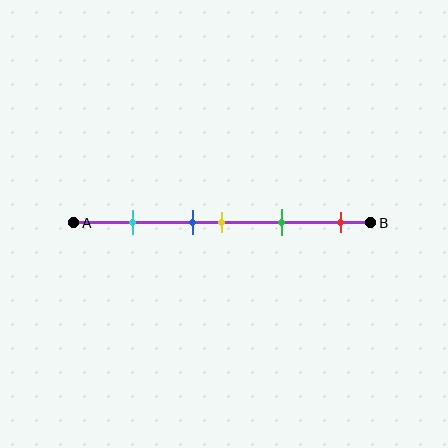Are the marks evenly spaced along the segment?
No, the marks are not evenly spaced.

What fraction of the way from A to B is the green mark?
The green mark is approximately 70% (0.7) of the way from A to B.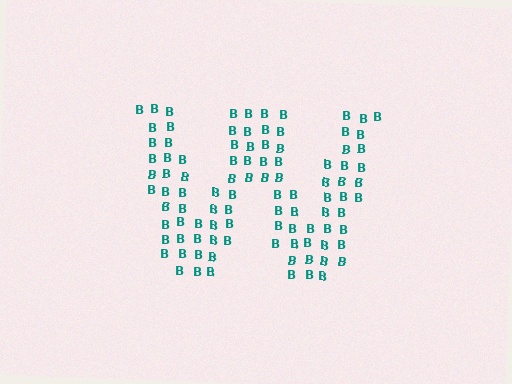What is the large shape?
The large shape is the letter W.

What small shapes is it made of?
It is made of small letter B's.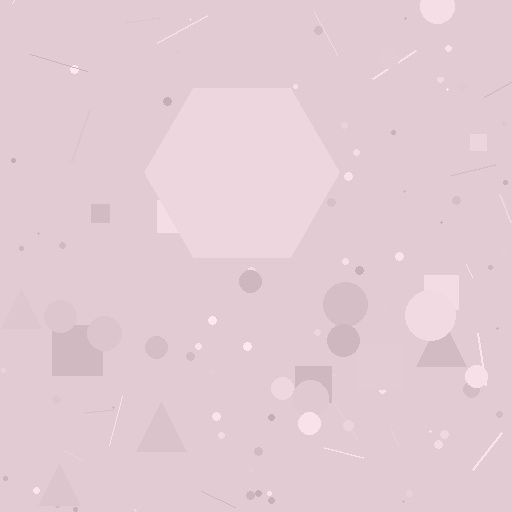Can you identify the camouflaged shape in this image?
The camouflaged shape is a hexagon.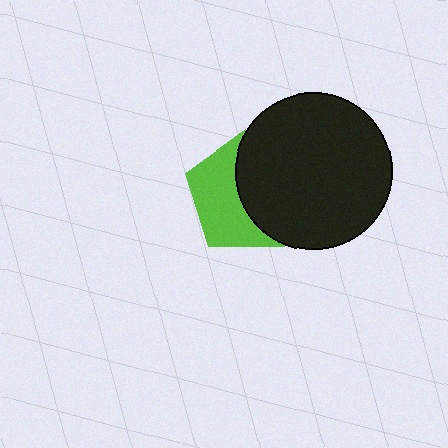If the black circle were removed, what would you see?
You would see the complete lime pentagon.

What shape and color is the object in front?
The object in front is a black circle.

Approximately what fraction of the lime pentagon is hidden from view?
Roughly 51% of the lime pentagon is hidden behind the black circle.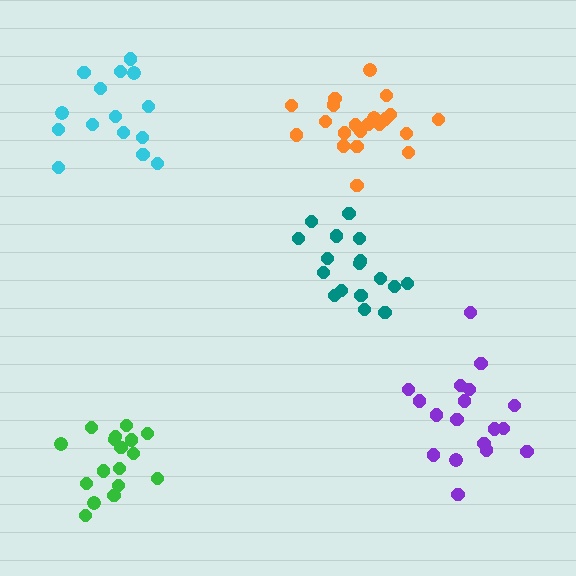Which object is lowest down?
The green cluster is bottommost.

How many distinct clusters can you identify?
There are 5 distinct clusters.